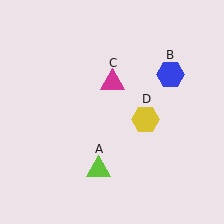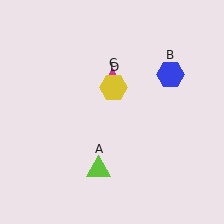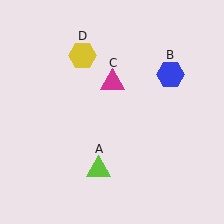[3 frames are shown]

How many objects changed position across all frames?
1 object changed position: yellow hexagon (object D).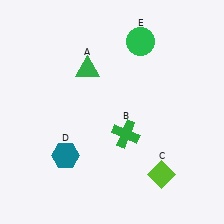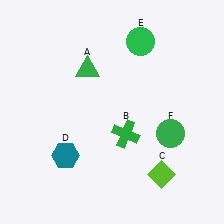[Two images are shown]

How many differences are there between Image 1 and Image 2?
There is 1 difference between the two images.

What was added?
A green circle (F) was added in Image 2.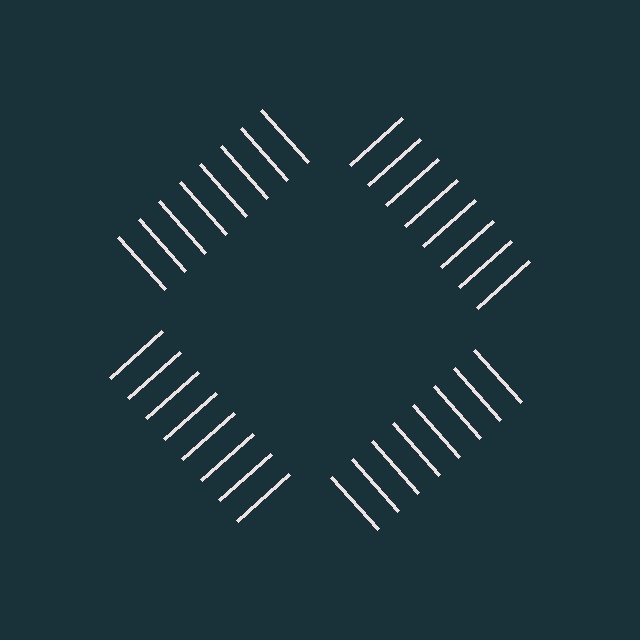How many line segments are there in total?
32 — 8 along each of the 4 edges.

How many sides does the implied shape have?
4 sides — the line-ends trace a square.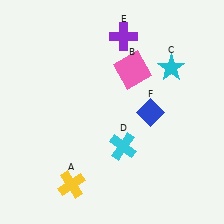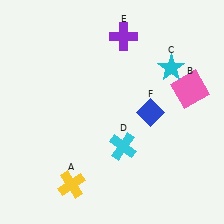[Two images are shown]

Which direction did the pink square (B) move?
The pink square (B) moved right.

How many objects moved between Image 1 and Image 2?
1 object moved between the two images.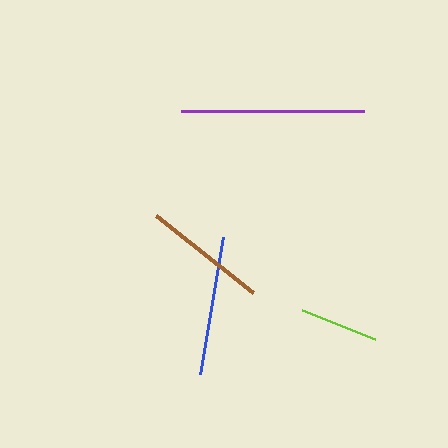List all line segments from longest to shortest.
From longest to shortest: purple, blue, brown, lime.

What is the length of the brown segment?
The brown segment is approximately 125 pixels long.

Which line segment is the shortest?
The lime line is the shortest at approximately 78 pixels.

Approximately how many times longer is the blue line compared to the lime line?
The blue line is approximately 1.8 times the length of the lime line.